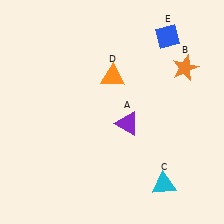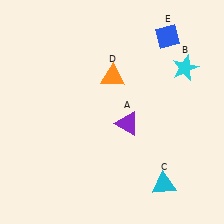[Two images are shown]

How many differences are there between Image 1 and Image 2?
There is 1 difference between the two images.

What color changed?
The star (B) changed from orange in Image 1 to cyan in Image 2.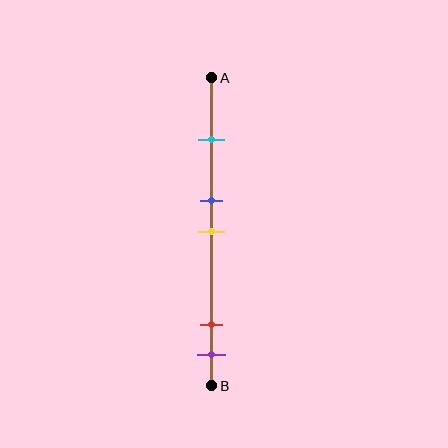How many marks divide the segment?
There are 5 marks dividing the segment.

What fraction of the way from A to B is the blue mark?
The blue mark is approximately 40% (0.4) of the way from A to B.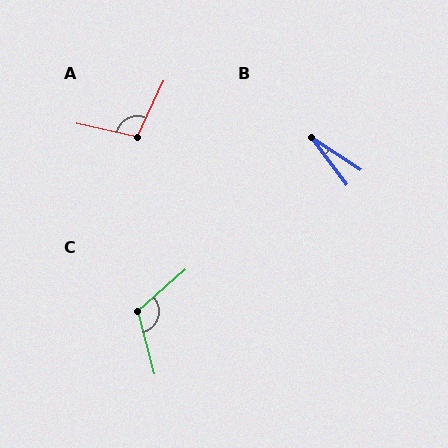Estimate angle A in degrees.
Approximately 103 degrees.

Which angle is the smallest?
B, at approximately 20 degrees.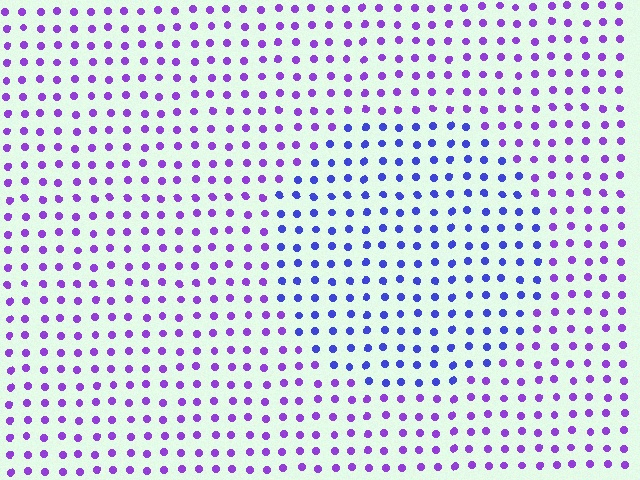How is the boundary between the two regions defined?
The boundary is defined purely by a slight shift in hue (about 37 degrees). Spacing, size, and orientation are identical on both sides.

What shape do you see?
I see a circle.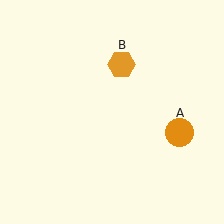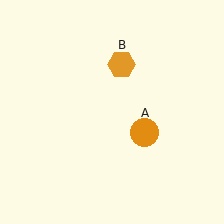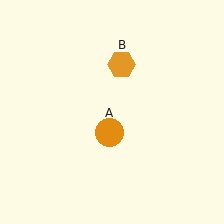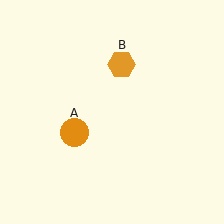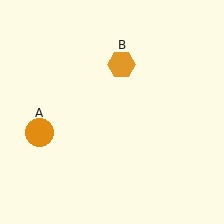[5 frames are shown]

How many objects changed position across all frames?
1 object changed position: orange circle (object A).